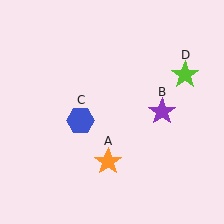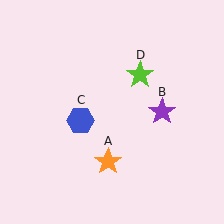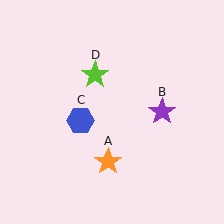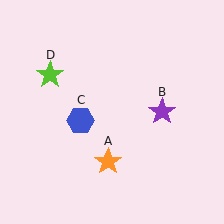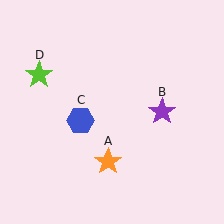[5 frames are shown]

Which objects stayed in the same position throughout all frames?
Orange star (object A) and purple star (object B) and blue hexagon (object C) remained stationary.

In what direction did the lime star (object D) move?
The lime star (object D) moved left.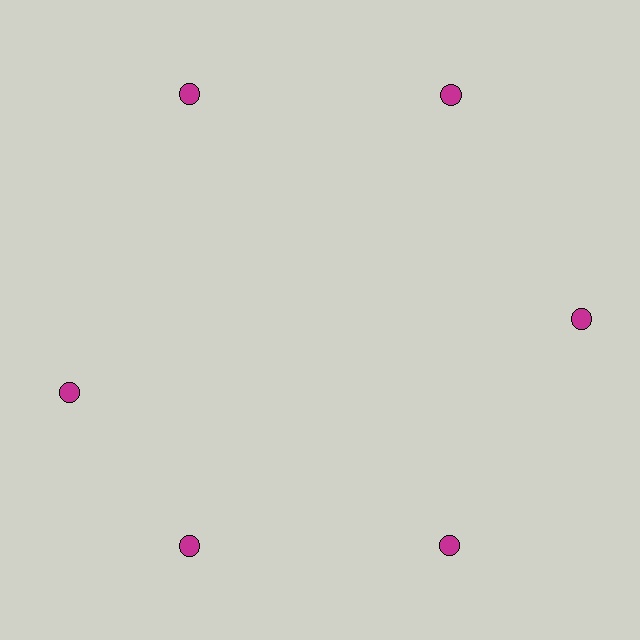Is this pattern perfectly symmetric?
No. The 6 magenta circles are arranged in a ring, but one element near the 9 o'clock position is rotated out of alignment along the ring, breaking the 6-fold rotational symmetry.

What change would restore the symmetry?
The symmetry would be restored by rotating it back into even spacing with its neighbors so that all 6 circles sit at equal angles and equal distance from the center.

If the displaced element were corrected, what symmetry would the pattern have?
It would have 6-fold rotational symmetry — the pattern would map onto itself every 60 degrees.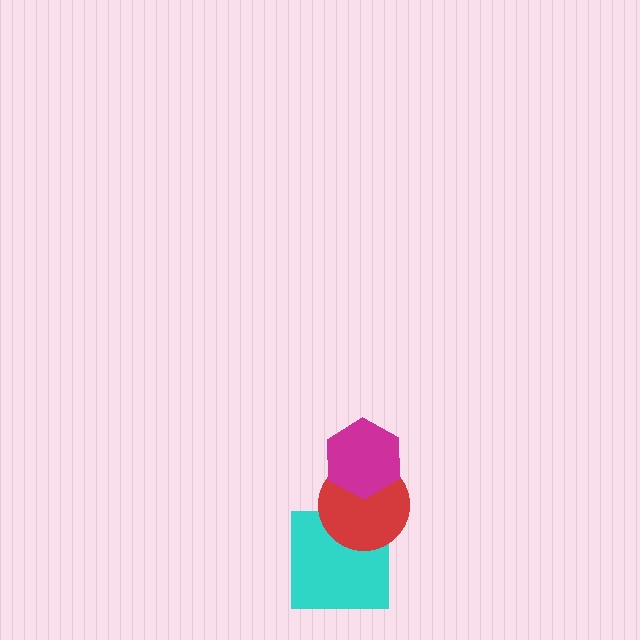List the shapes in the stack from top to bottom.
From top to bottom: the magenta hexagon, the red circle, the cyan square.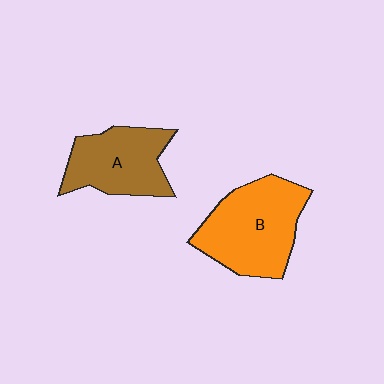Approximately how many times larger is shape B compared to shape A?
Approximately 1.3 times.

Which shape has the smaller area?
Shape A (brown).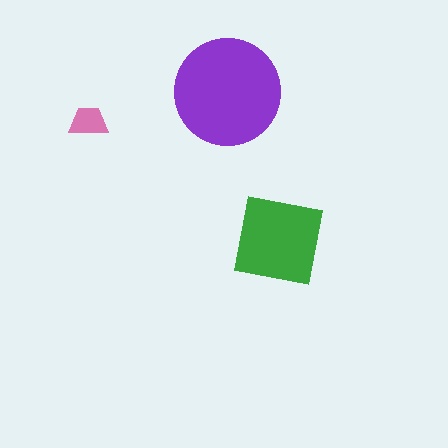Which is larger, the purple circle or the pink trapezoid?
The purple circle.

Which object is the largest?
The purple circle.